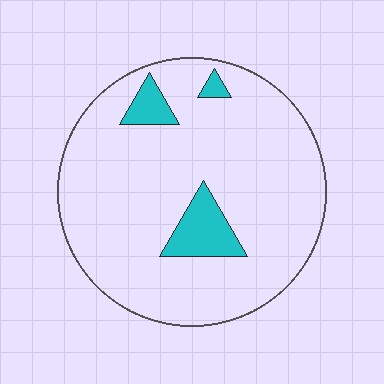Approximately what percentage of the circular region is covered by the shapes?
Approximately 10%.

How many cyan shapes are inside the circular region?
3.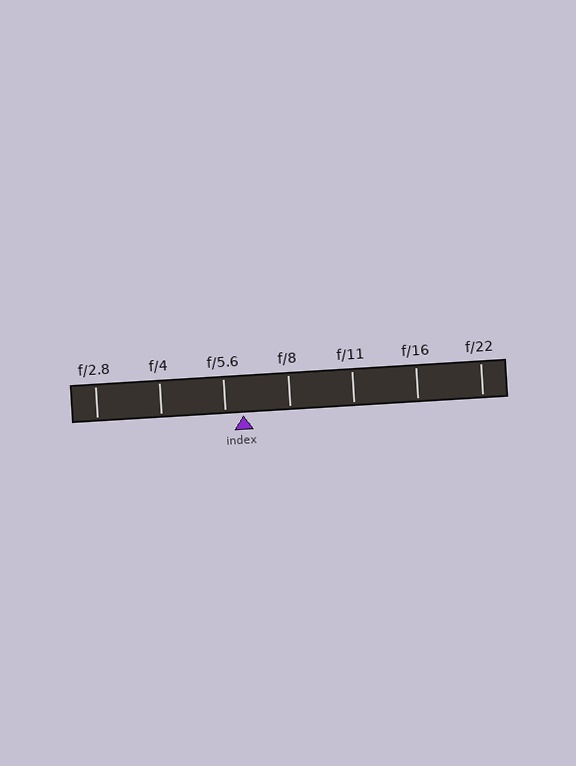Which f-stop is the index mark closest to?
The index mark is closest to f/5.6.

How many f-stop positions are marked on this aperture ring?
There are 7 f-stop positions marked.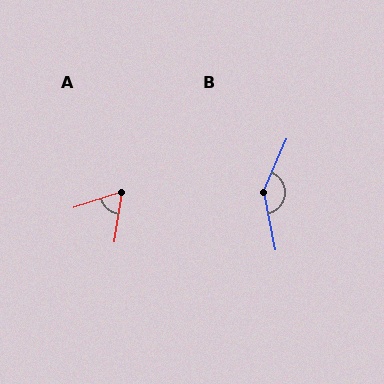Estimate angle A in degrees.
Approximately 64 degrees.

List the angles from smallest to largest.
A (64°), B (145°).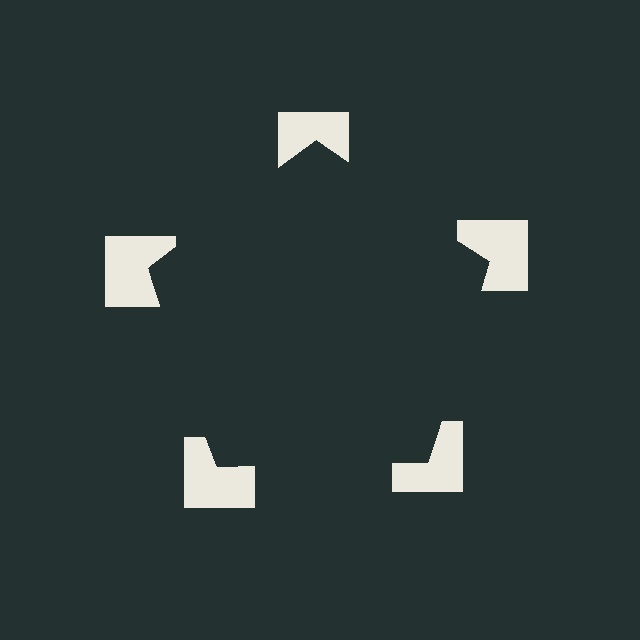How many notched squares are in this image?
There are 5 — one at each vertex of the illusory pentagon.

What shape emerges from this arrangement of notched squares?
An illusory pentagon — its edges are inferred from the aligned wedge cuts in the notched squares, not physically drawn.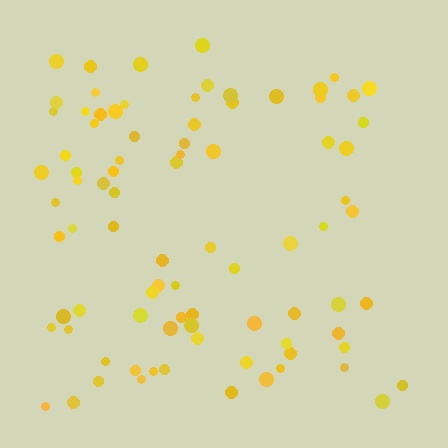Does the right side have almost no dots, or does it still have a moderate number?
Still a moderate number, just noticeably fewer than the left.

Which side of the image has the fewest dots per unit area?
The right.